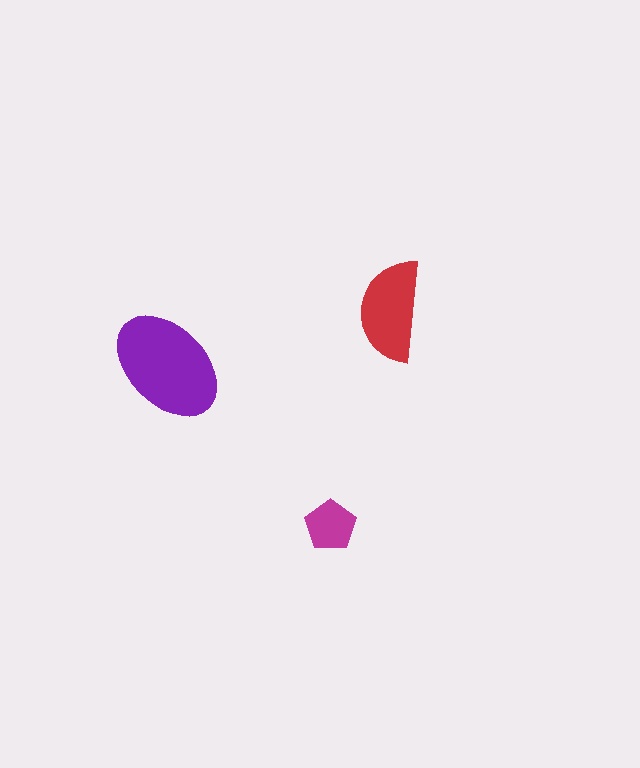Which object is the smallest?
The magenta pentagon.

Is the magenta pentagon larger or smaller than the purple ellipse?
Smaller.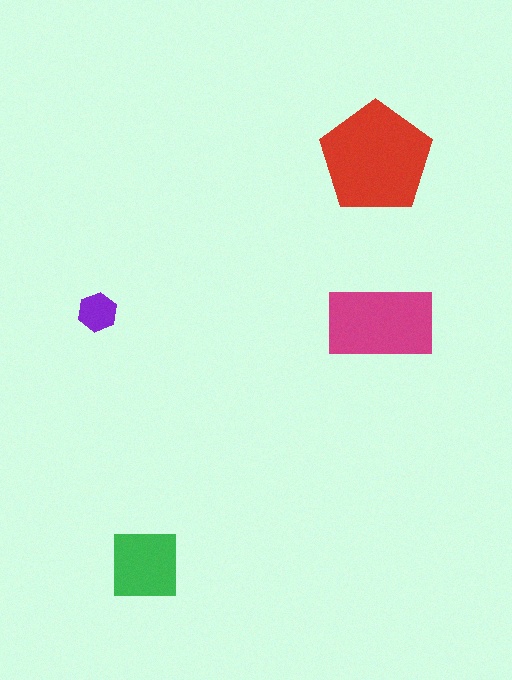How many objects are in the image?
There are 4 objects in the image.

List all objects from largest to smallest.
The red pentagon, the magenta rectangle, the green square, the purple hexagon.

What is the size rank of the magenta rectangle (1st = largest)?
2nd.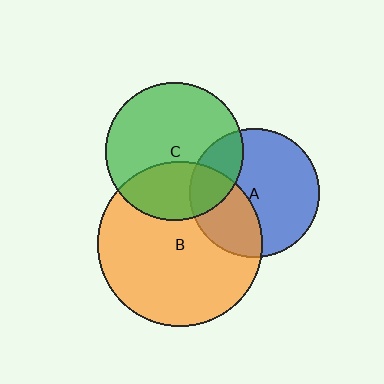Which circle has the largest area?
Circle B (orange).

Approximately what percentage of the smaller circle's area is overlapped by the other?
Approximately 25%.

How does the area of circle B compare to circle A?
Approximately 1.6 times.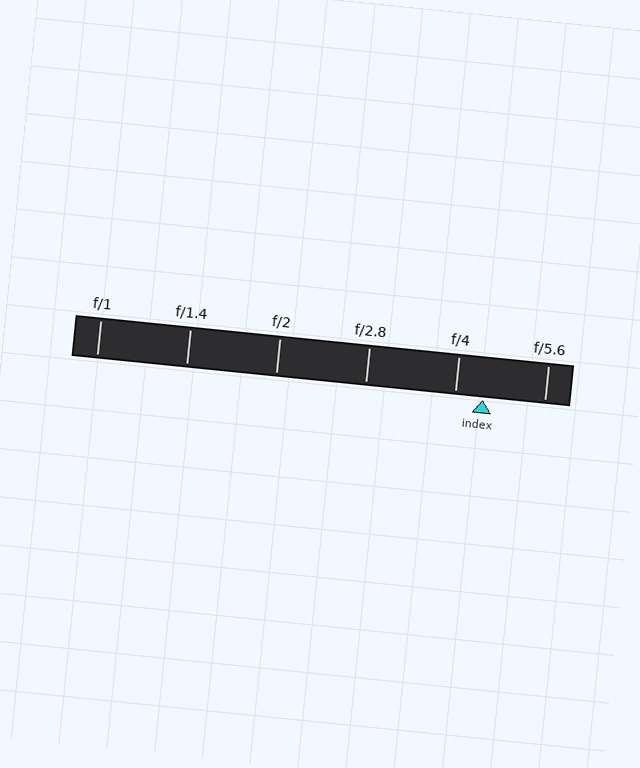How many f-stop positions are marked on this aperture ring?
There are 6 f-stop positions marked.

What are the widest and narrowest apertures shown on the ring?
The widest aperture shown is f/1 and the narrowest is f/5.6.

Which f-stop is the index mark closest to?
The index mark is closest to f/4.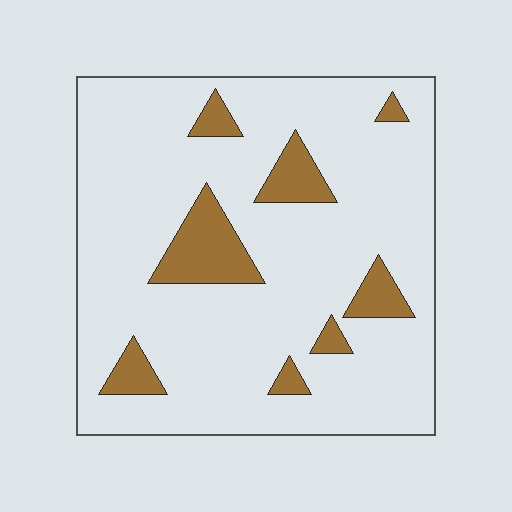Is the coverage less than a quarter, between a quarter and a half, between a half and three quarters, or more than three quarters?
Less than a quarter.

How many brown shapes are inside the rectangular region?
8.